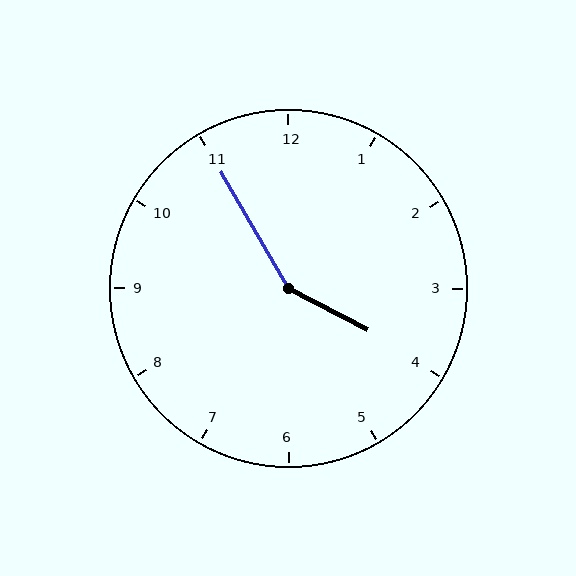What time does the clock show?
3:55.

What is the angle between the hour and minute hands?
Approximately 148 degrees.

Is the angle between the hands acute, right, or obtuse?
It is obtuse.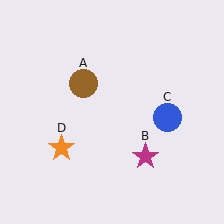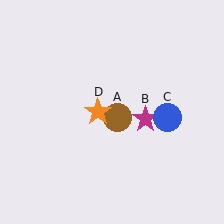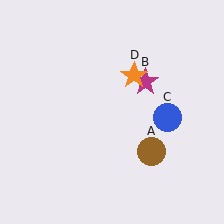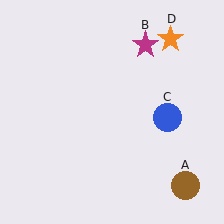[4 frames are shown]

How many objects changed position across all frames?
3 objects changed position: brown circle (object A), magenta star (object B), orange star (object D).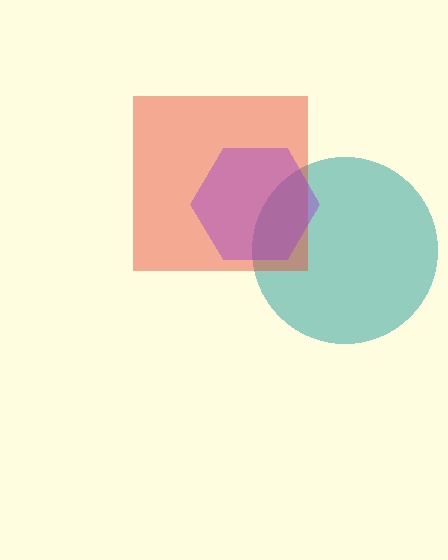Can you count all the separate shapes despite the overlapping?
Yes, there are 3 separate shapes.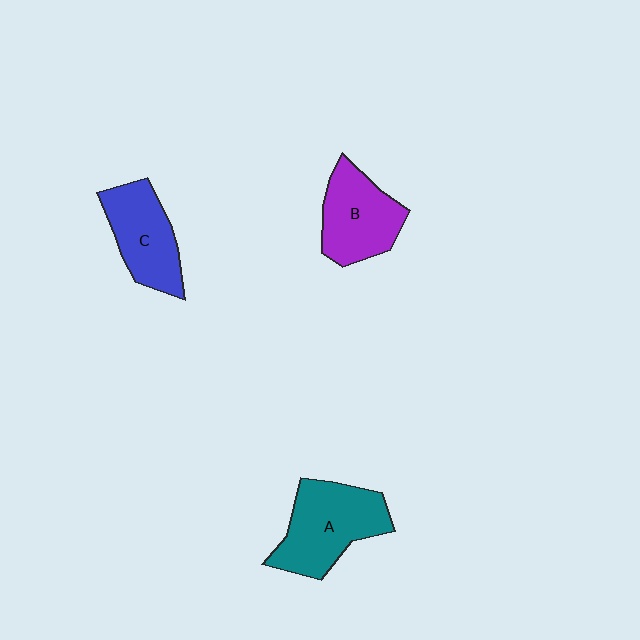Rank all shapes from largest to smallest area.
From largest to smallest: A (teal), B (purple), C (blue).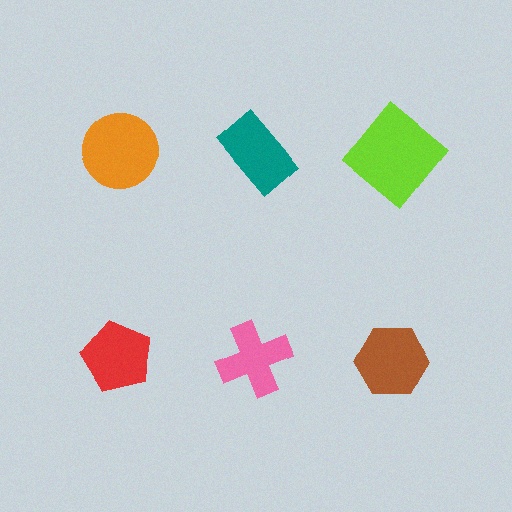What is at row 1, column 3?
A lime diamond.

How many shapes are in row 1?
3 shapes.